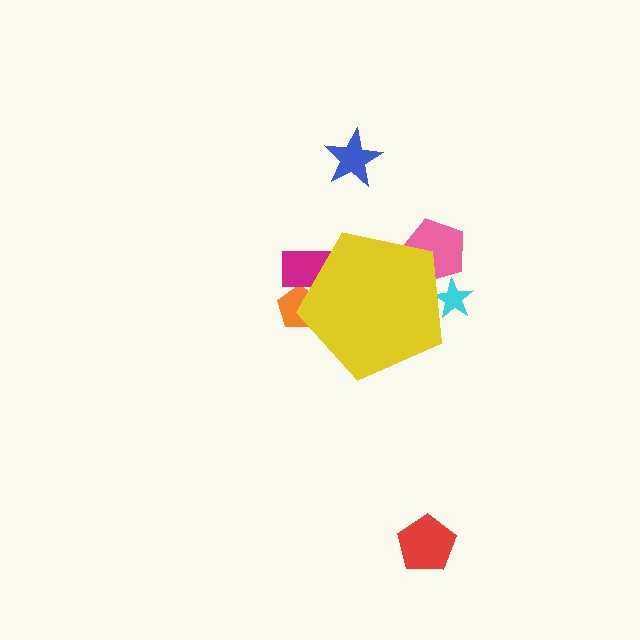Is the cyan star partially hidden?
Yes, the cyan star is partially hidden behind the yellow pentagon.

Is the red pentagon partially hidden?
No, the red pentagon is fully visible.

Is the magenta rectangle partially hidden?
Yes, the magenta rectangle is partially hidden behind the yellow pentagon.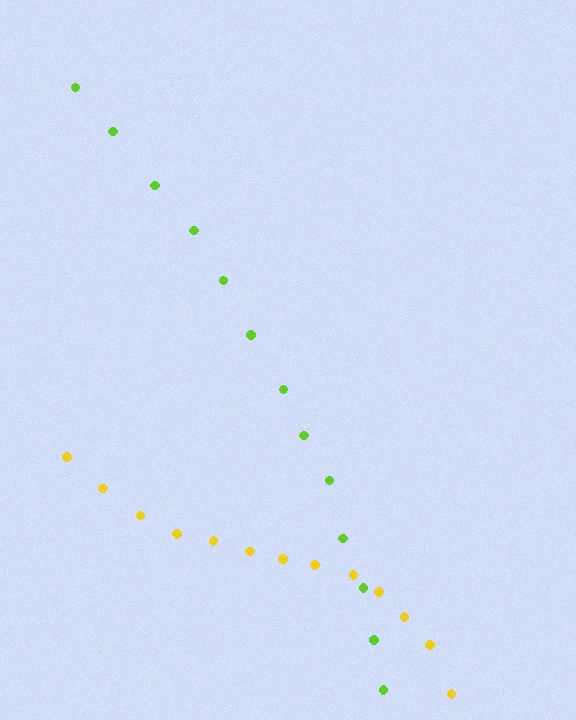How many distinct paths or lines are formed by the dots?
There are 2 distinct paths.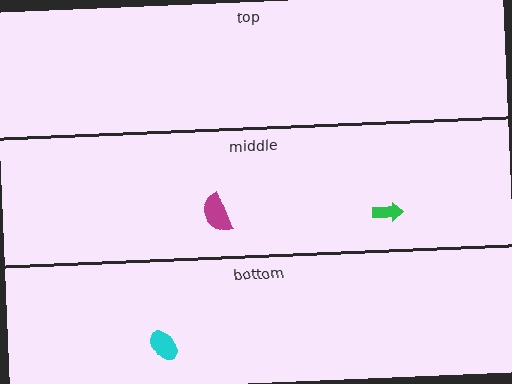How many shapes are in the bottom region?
1.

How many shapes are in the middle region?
2.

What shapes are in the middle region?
The magenta semicircle, the green arrow.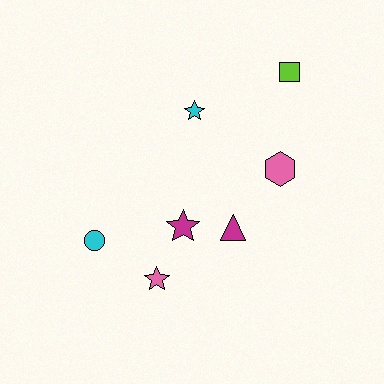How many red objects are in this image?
There are no red objects.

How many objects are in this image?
There are 7 objects.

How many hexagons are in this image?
There is 1 hexagon.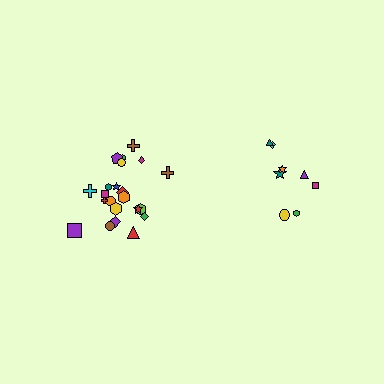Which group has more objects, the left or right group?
The left group.